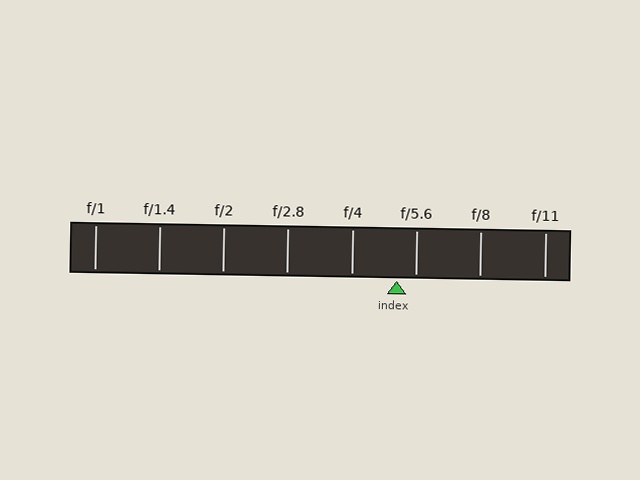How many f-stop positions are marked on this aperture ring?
There are 8 f-stop positions marked.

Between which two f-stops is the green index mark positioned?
The index mark is between f/4 and f/5.6.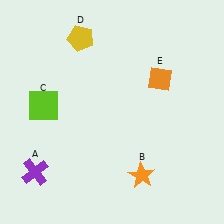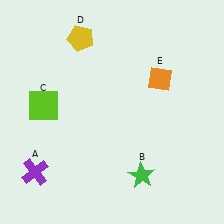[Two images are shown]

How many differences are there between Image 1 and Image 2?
There is 1 difference between the two images.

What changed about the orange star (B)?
In Image 1, B is orange. In Image 2, it changed to green.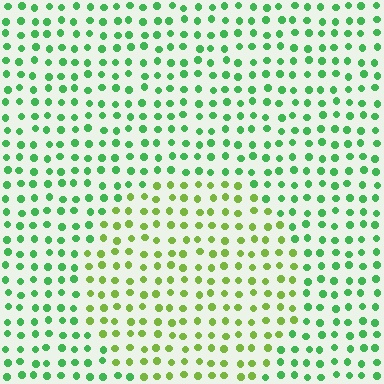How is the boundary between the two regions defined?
The boundary is defined purely by a slight shift in hue (about 39 degrees). Spacing, size, and orientation are identical on both sides.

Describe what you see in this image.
The image is filled with small green elements in a uniform arrangement. A circle-shaped region is visible where the elements are tinted to a slightly different hue, forming a subtle color boundary.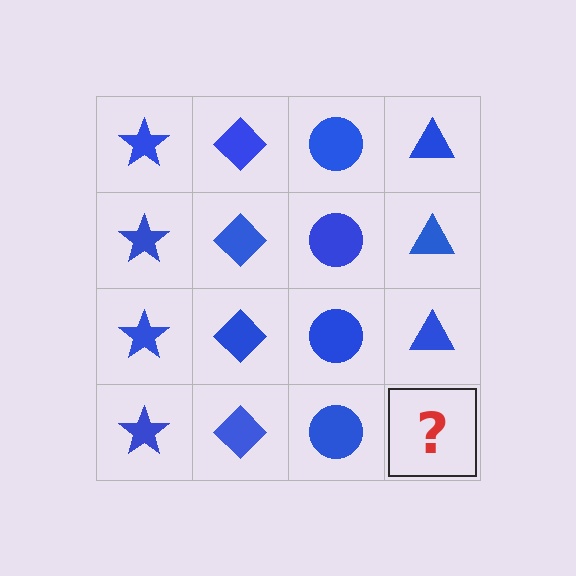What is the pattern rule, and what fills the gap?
The rule is that each column has a consistent shape. The gap should be filled with a blue triangle.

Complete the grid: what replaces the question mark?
The question mark should be replaced with a blue triangle.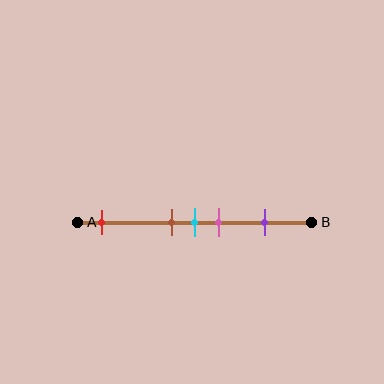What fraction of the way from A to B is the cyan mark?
The cyan mark is approximately 50% (0.5) of the way from A to B.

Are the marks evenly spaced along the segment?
No, the marks are not evenly spaced.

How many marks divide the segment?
There are 5 marks dividing the segment.